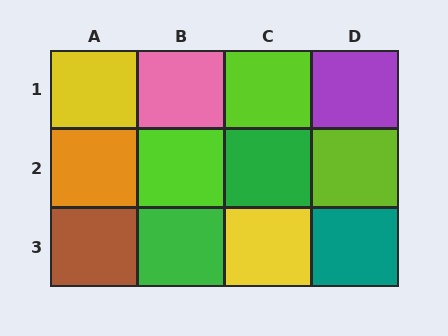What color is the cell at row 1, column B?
Pink.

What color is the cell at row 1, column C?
Lime.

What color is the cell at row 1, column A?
Yellow.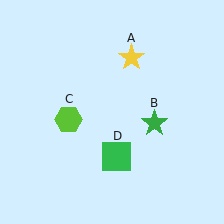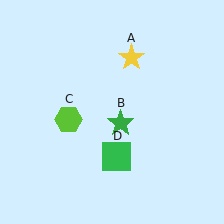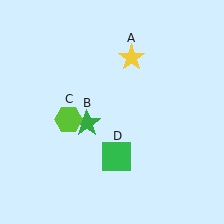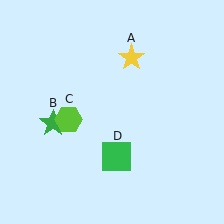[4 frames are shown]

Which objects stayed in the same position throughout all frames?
Yellow star (object A) and lime hexagon (object C) and green square (object D) remained stationary.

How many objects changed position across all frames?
1 object changed position: green star (object B).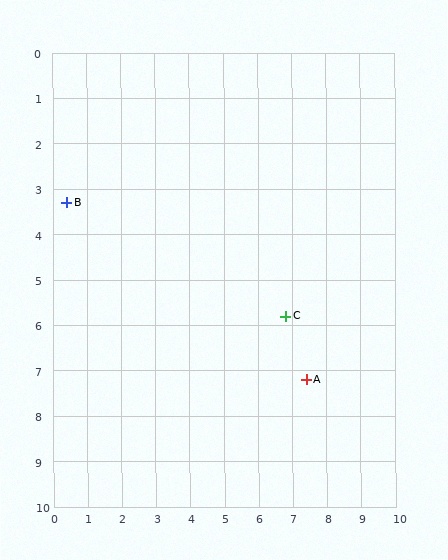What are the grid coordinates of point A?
Point A is at approximately (7.4, 7.2).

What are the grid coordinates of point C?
Point C is at approximately (6.8, 5.8).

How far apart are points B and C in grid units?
Points B and C are about 6.9 grid units apart.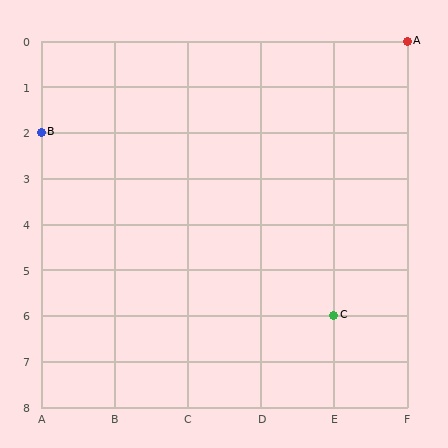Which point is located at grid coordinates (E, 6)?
Point C is at (E, 6).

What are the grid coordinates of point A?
Point A is at grid coordinates (F, 0).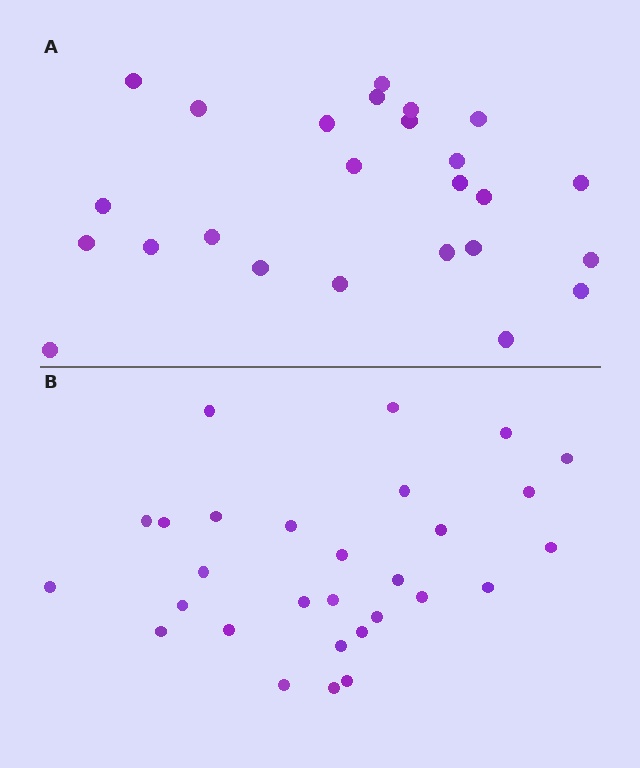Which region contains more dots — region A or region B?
Region B (the bottom region) has more dots.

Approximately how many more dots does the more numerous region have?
Region B has about 4 more dots than region A.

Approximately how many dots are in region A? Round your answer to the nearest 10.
About 20 dots. (The exact count is 25, which rounds to 20.)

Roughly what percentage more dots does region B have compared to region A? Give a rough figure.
About 15% more.